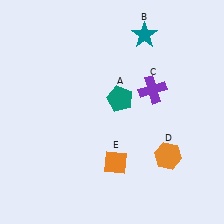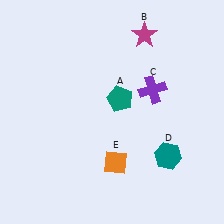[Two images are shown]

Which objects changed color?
B changed from teal to magenta. D changed from orange to teal.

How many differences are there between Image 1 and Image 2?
There are 2 differences between the two images.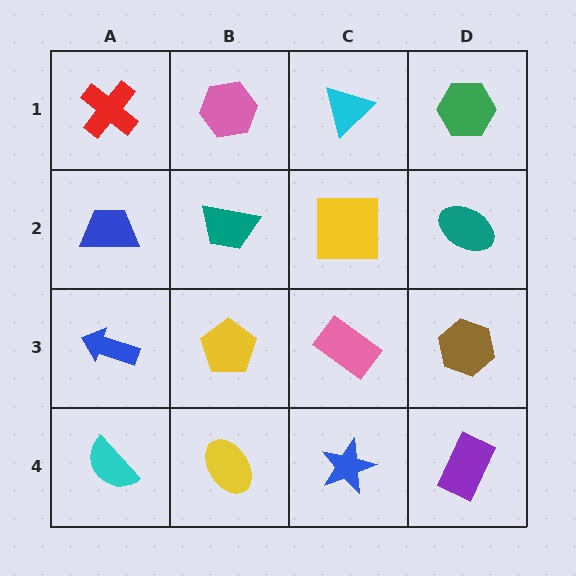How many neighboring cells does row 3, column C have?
4.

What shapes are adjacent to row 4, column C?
A pink rectangle (row 3, column C), a yellow ellipse (row 4, column B), a purple rectangle (row 4, column D).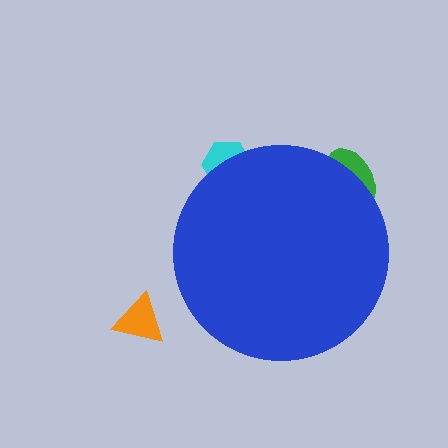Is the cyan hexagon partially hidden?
Yes, the cyan hexagon is partially hidden behind the blue circle.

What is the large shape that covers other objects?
A blue circle.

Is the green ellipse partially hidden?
Yes, the green ellipse is partially hidden behind the blue circle.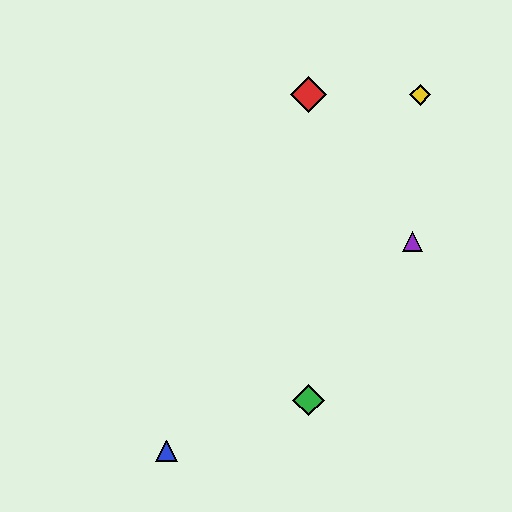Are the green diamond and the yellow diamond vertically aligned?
No, the green diamond is at x≈309 and the yellow diamond is at x≈420.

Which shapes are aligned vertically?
The red diamond, the green diamond are aligned vertically.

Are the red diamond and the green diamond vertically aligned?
Yes, both are at x≈309.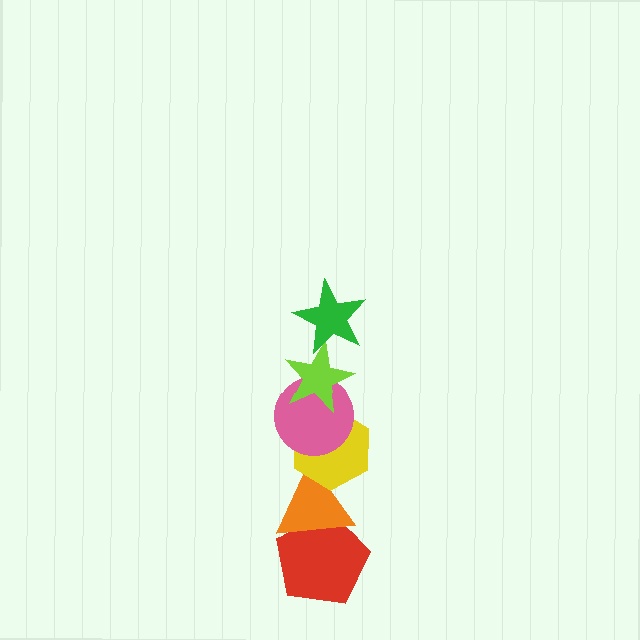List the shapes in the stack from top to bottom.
From top to bottom: the green star, the lime star, the pink circle, the yellow hexagon, the orange triangle, the red pentagon.